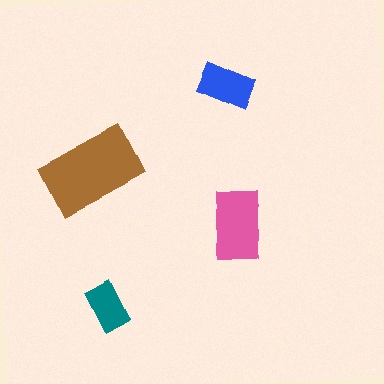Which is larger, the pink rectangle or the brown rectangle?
The brown one.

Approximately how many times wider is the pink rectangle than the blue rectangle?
About 1.5 times wider.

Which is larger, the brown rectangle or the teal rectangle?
The brown one.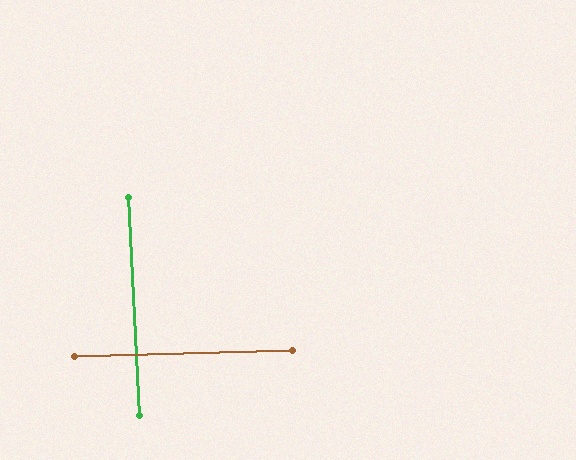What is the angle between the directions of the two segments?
Approximately 89 degrees.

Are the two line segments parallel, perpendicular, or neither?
Perpendicular — they meet at approximately 89°.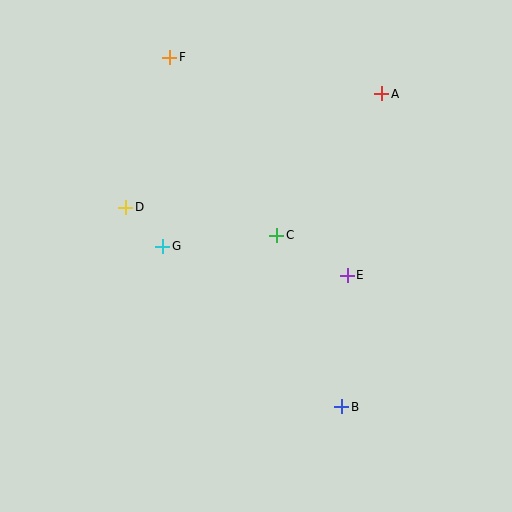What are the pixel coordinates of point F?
Point F is at (170, 57).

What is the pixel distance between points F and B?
The distance between F and B is 390 pixels.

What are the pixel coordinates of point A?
Point A is at (382, 94).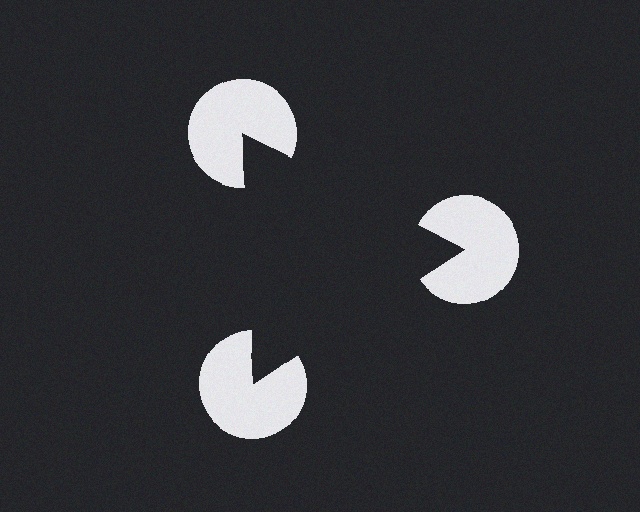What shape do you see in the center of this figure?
An illusory triangle — its edges are inferred from the aligned wedge cuts in the pac-man discs, not physically drawn.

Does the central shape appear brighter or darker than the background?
It typically appears slightly darker than the background, even though no actual brightness change is drawn.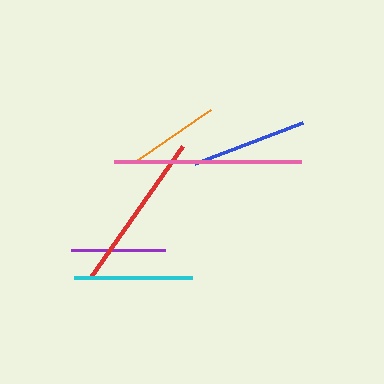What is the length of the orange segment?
The orange segment is approximately 90 pixels long.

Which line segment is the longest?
The pink line is the longest at approximately 187 pixels.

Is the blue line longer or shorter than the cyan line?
The cyan line is longer than the blue line.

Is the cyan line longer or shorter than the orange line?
The cyan line is longer than the orange line.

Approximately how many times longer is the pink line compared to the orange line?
The pink line is approximately 2.1 times the length of the orange line.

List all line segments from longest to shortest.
From longest to shortest: pink, red, cyan, blue, purple, orange.